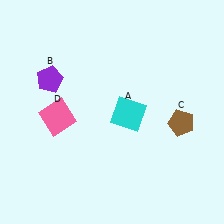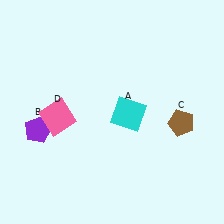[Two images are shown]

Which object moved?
The purple pentagon (B) moved down.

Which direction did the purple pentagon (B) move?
The purple pentagon (B) moved down.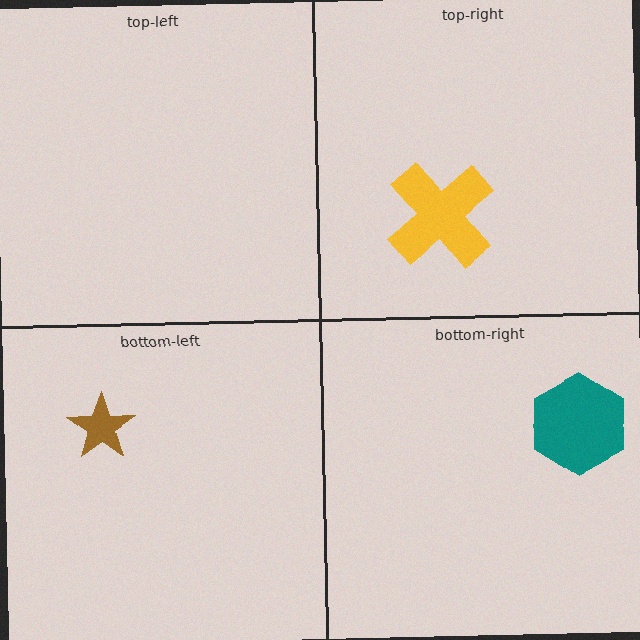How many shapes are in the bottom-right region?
1.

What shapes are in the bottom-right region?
The teal hexagon.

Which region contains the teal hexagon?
The bottom-right region.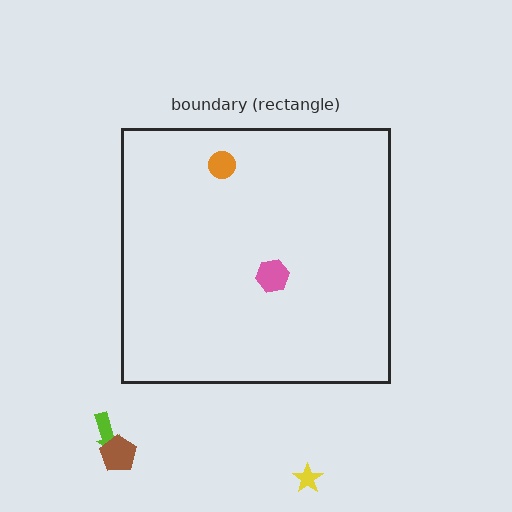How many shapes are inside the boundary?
2 inside, 3 outside.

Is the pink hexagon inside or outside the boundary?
Inside.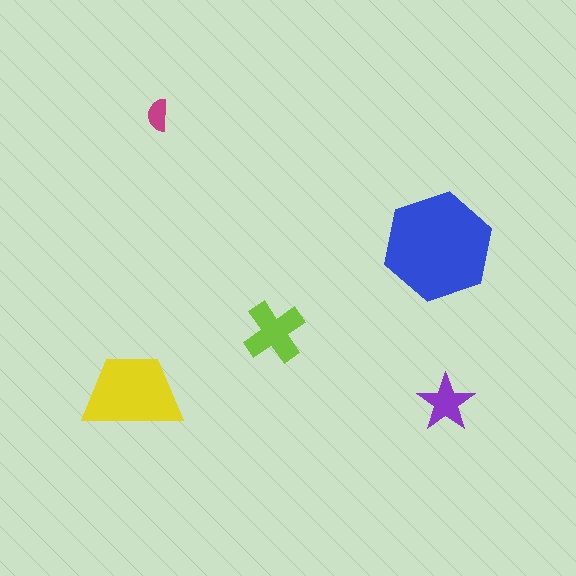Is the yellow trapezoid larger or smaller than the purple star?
Larger.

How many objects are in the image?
There are 5 objects in the image.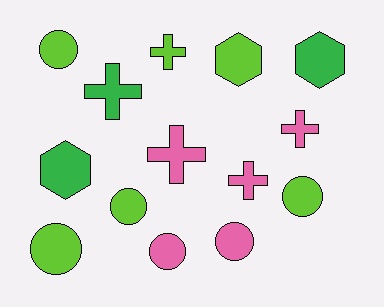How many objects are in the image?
There are 14 objects.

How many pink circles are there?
There are 2 pink circles.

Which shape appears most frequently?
Circle, with 6 objects.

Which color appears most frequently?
Lime, with 6 objects.